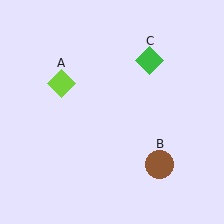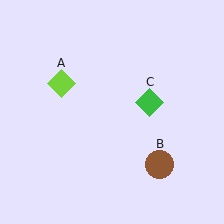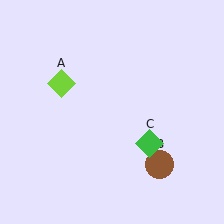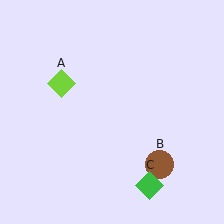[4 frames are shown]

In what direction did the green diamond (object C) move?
The green diamond (object C) moved down.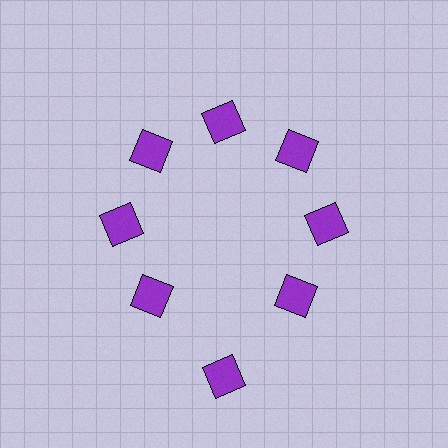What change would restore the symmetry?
The symmetry would be restored by moving it inward, back onto the ring so that all 8 diamonds sit at equal angles and equal distance from the center.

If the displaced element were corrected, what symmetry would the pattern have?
It would have 8-fold rotational symmetry — the pattern would map onto itself every 45 degrees.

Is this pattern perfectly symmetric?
No. The 8 purple diamonds are arranged in a ring, but one element near the 6 o'clock position is pushed outward from the center, breaking the 8-fold rotational symmetry.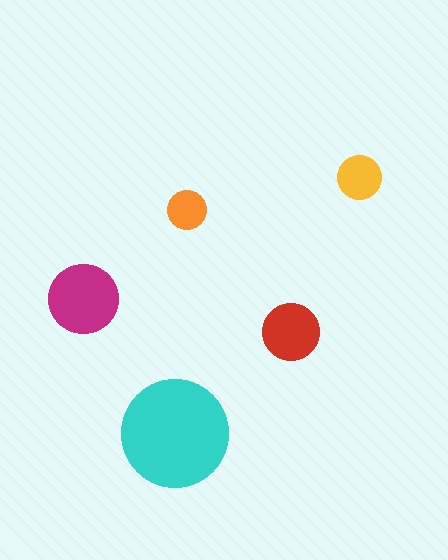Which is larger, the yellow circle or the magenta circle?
The magenta one.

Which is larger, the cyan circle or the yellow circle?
The cyan one.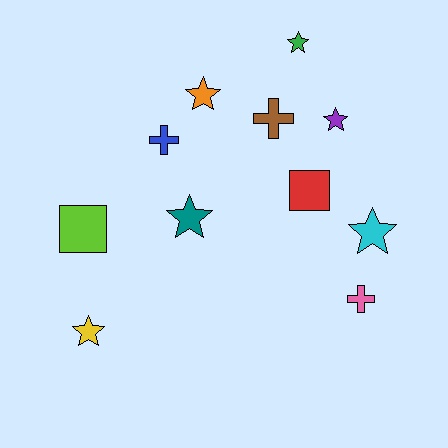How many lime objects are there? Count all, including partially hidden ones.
There is 1 lime object.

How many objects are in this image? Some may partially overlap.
There are 11 objects.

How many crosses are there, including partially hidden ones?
There are 3 crosses.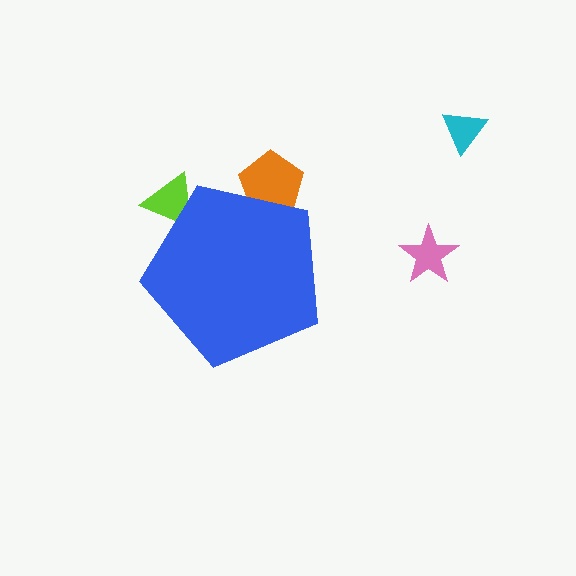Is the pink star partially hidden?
No, the pink star is fully visible.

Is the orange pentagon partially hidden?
Yes, the orange pentagon is partially hidden behind the blue pentagon.